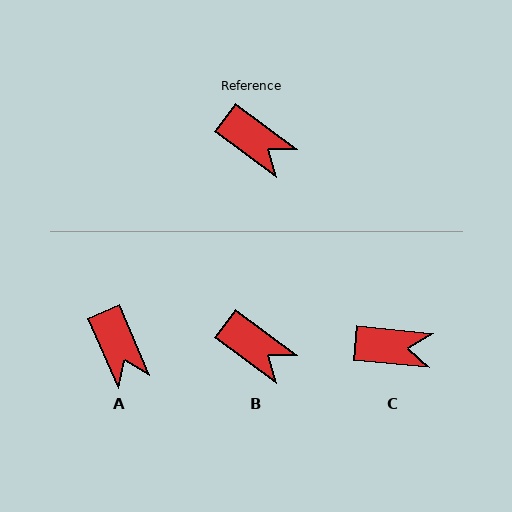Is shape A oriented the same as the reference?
No, it is off by about 31 degrees.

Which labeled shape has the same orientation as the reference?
B.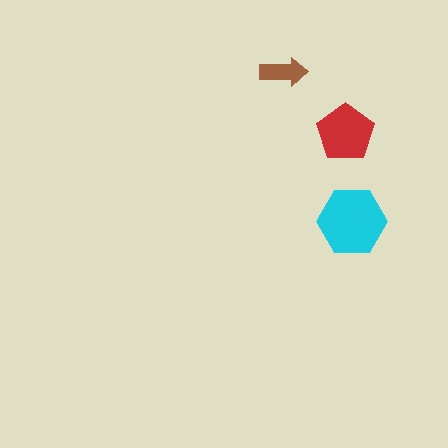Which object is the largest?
The cyan hexagon.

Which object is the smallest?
The brown arrow.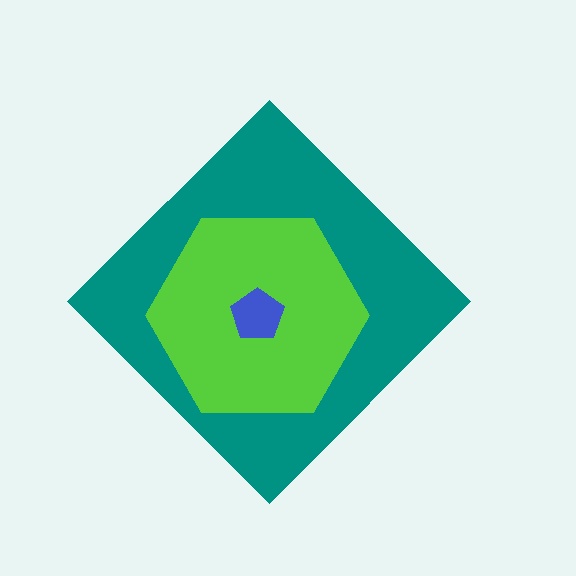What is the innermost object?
The blue pentagon.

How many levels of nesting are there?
3.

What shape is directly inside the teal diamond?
The lime hexagon.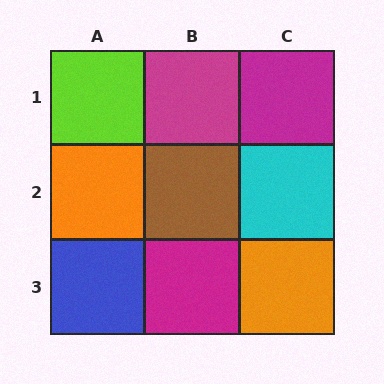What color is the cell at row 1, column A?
Lime.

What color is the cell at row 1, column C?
Magenta.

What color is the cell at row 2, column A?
Orange.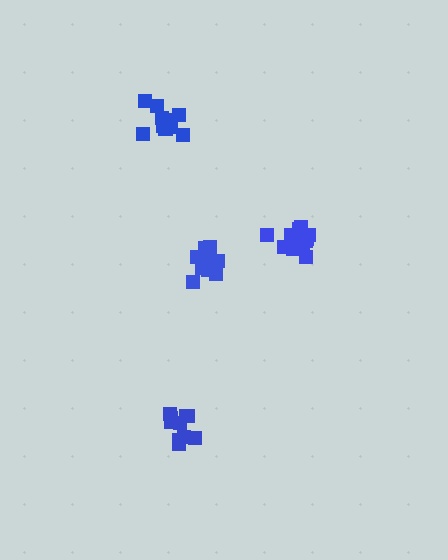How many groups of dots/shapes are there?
There are 4 groups.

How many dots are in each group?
Group 1: 13 dots, Group 2: 12 dots, Group 3: 13 dots, Group 4: 10 dots (48 total).